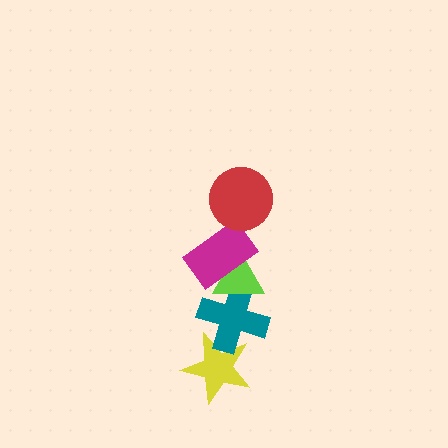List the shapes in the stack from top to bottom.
From top to bottom: the red circle, the magenta rectangle, the lime triangle, the teal cross, the yellow star.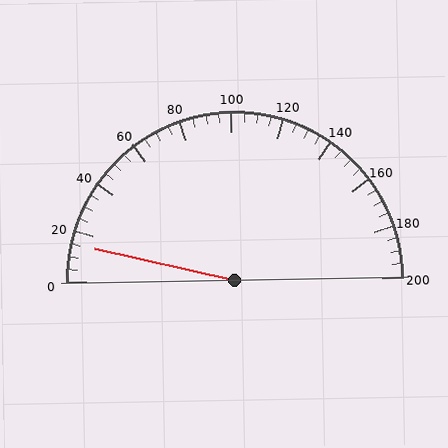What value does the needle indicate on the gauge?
The needle indicates approximately 15.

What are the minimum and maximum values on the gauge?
The gauge ranges from 0 to 200.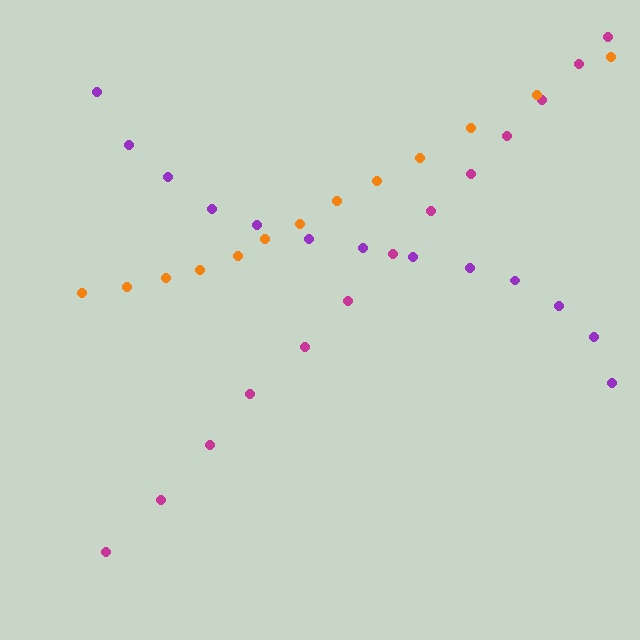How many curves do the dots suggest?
There are 3 distinct paths.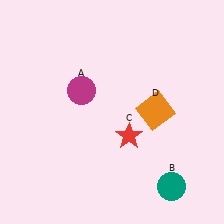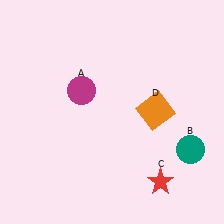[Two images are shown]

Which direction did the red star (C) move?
The red star (C) moved down.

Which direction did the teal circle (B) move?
The teal circle (B) moved up.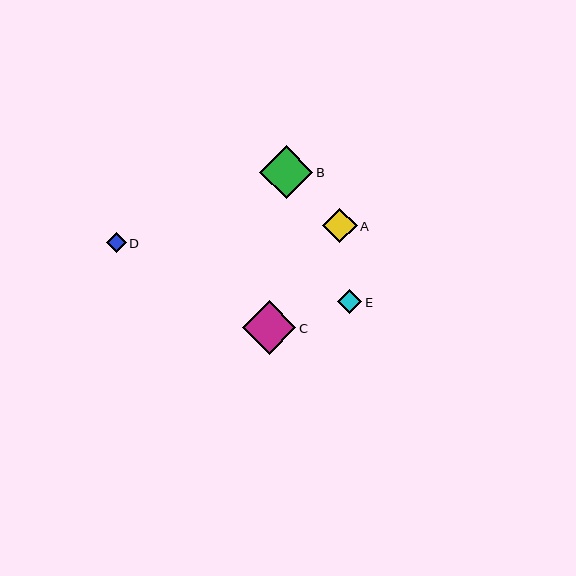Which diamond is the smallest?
Diamond D is the smallest with a size of approximately 20 pixels.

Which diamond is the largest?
Diamond C is the largest with a size of approximately 54 pixels.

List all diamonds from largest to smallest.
From largest to smallest: C, B, A, E, D.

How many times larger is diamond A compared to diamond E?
Diamond A is approximately 1.4 times the size of diamond E.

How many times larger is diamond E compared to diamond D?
Diamond E is approximately 1.2 times the size of diamond D.